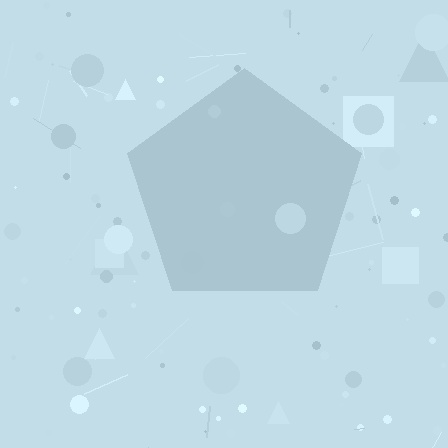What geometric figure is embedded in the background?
A pentagon is embedded in the background.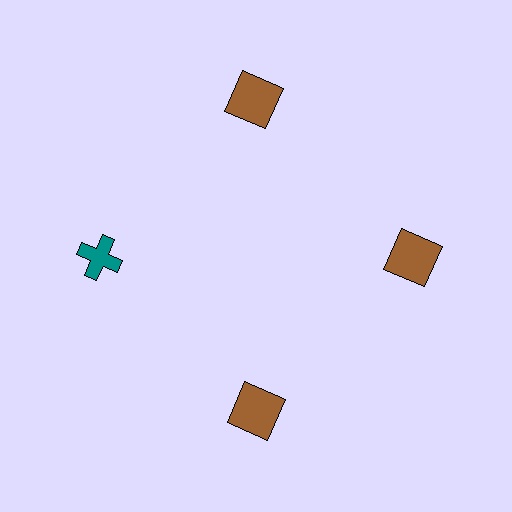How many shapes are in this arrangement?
There are 4 shapes arranged in a ring pattern.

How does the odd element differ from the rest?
It differs in both color (teal instead of brown) and shape (cross instead of square).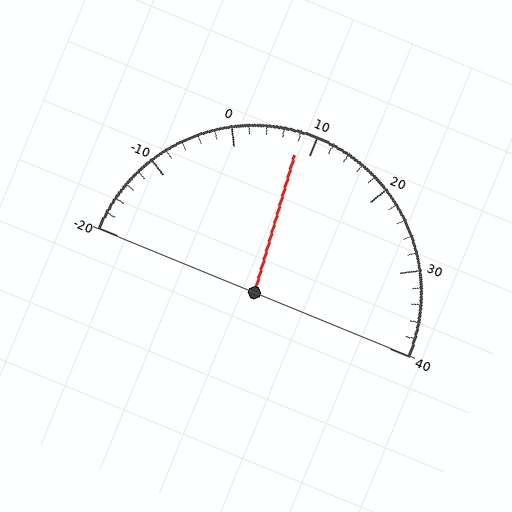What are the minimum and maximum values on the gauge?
The gauge ranges from -20 to 40.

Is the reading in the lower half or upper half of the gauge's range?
The reading is in the lower half of the range (-20 to 40).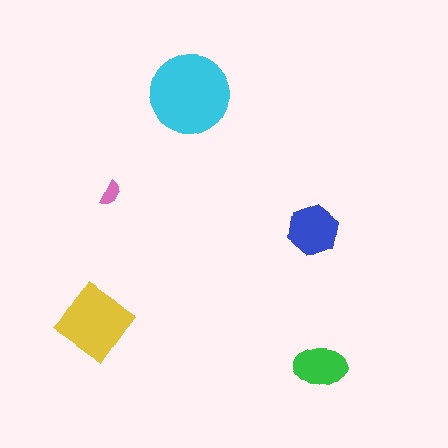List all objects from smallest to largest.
The pink semicircle, the green ellipse, the blue hexagon, the yellow diamond, the cyan circle.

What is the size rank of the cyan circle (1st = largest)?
1st.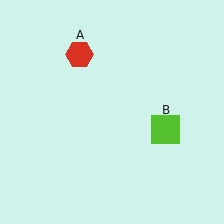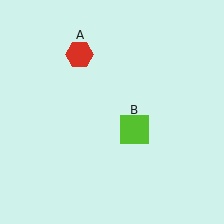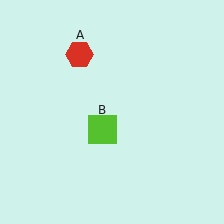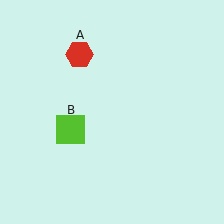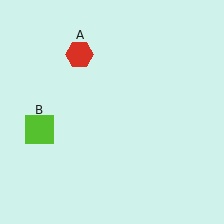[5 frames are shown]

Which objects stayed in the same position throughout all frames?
Red hexagon (object A) remained stationary.